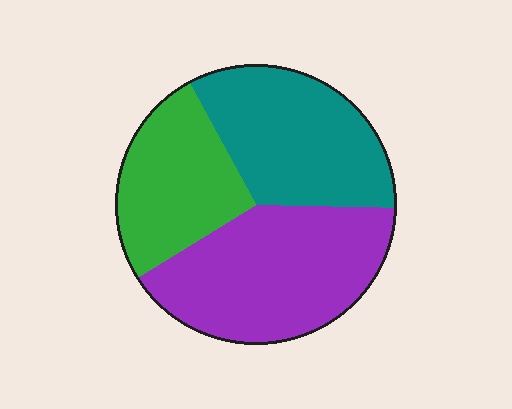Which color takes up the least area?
Green, at roughly 25%.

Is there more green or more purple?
Purple.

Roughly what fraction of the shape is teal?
Teal takes up between a sixth and a third of the shape.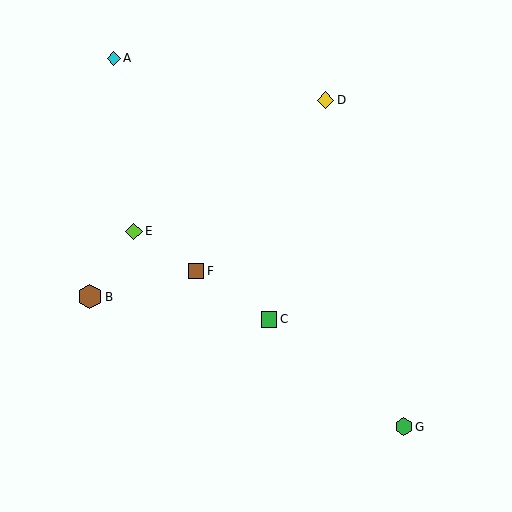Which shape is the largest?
The brown hexagon (labeled B) is the largest.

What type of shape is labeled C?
Shape C is a green square.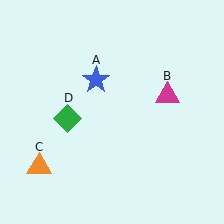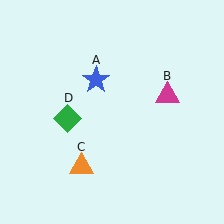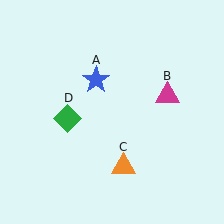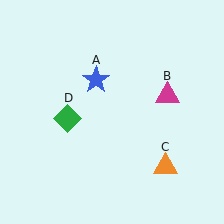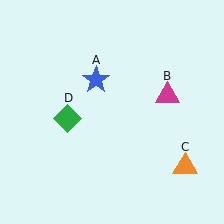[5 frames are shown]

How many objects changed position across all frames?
1 object changed position: orange triangle (object C).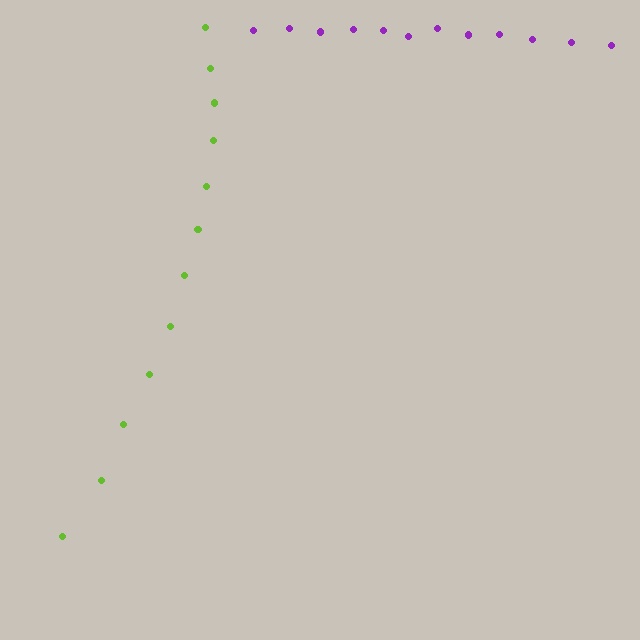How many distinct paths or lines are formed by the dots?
There are 2 distinct paths.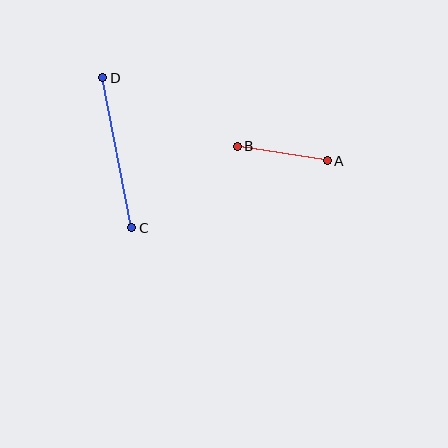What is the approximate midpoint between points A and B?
The midpoint is at approximately (282, 153) pixels.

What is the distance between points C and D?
The distance is approximately 153 pixels.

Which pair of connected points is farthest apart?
Points C and D are farthest apart.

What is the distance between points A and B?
The distance is approximately 91 pixels.